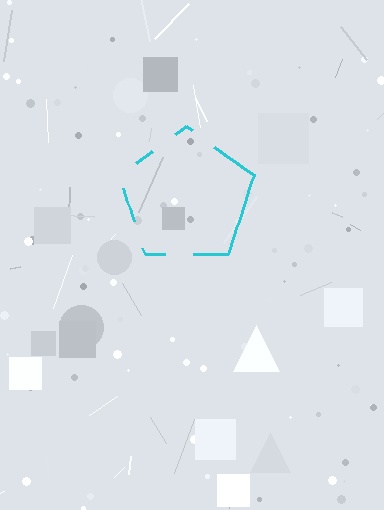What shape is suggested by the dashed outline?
The dashed outline suggests a pentagon.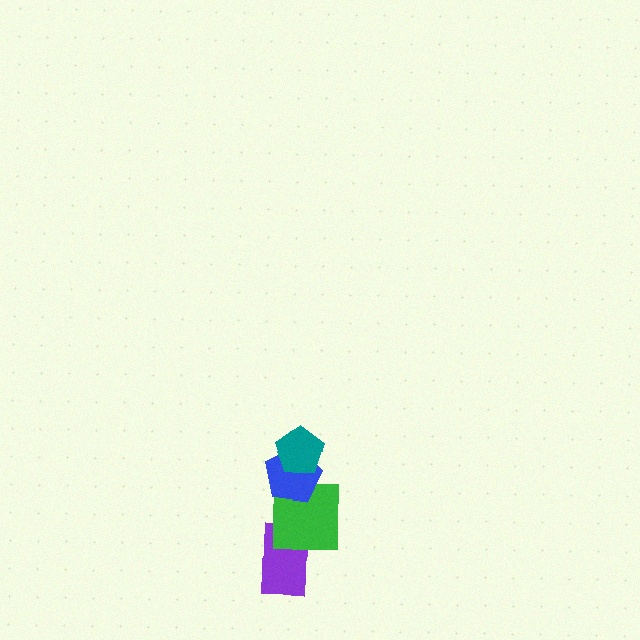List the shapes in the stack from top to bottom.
From top to bottom: the teal pentagon, the blue pentagon, the green square, the purple rectangle.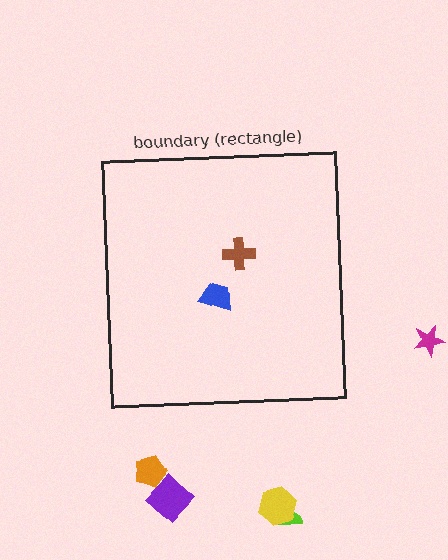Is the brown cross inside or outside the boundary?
Inside.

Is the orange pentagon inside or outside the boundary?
Outside.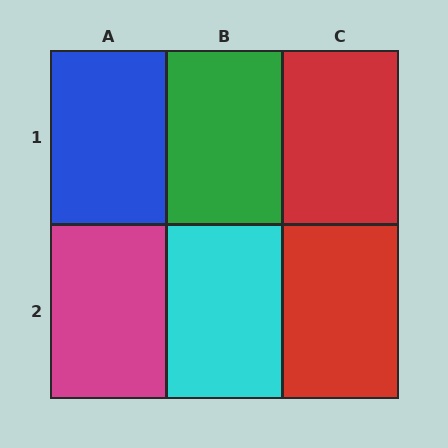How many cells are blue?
1 cell is blue.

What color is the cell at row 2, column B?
Cyan.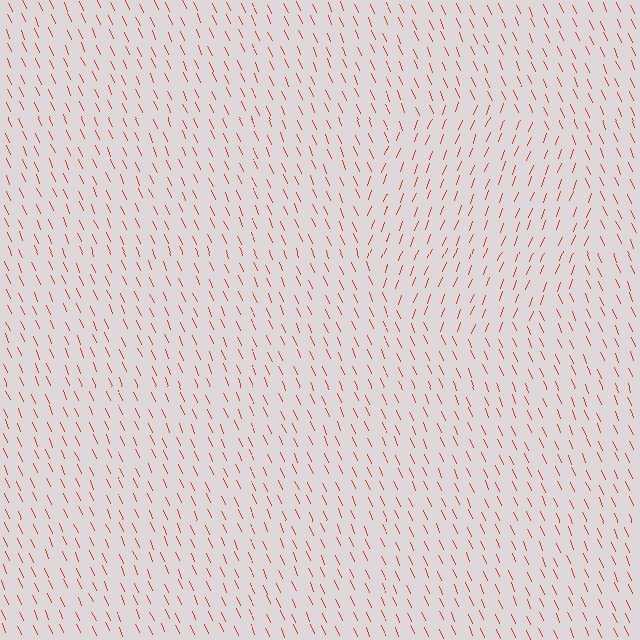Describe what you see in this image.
The image is filled with small red line segments. A circle region in the image has lines oriented differently from the surrounding lines, creating a visible texture boundary.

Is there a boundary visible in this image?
Yes, there is a texture boundary formed by a change in line orientation.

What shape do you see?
I see a circle.